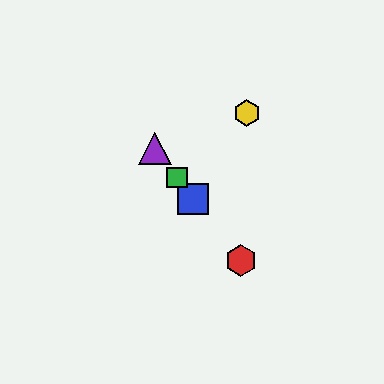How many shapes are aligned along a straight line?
4 shapes (the red hexagon, the blue square, the green square, the purple triangle) are aligned along a straight line.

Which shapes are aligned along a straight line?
The red hexagon, the blue square, the green square, the purple triangle are aligned along a straight line.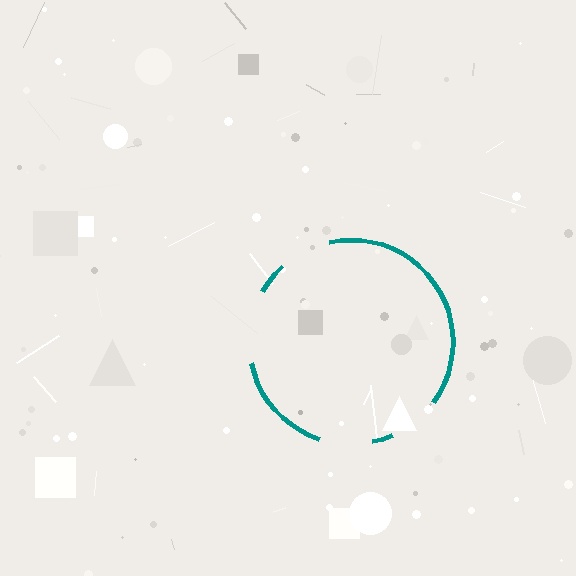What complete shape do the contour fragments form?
The contour fragments form a circle.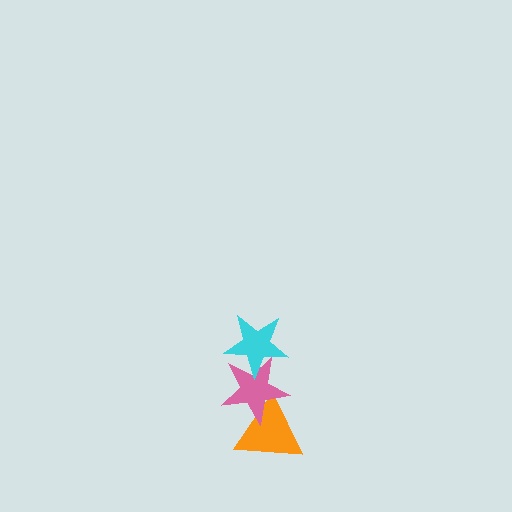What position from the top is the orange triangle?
The orange triangle is 3rd from the top.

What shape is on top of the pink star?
The cyan star is on top of the pink star.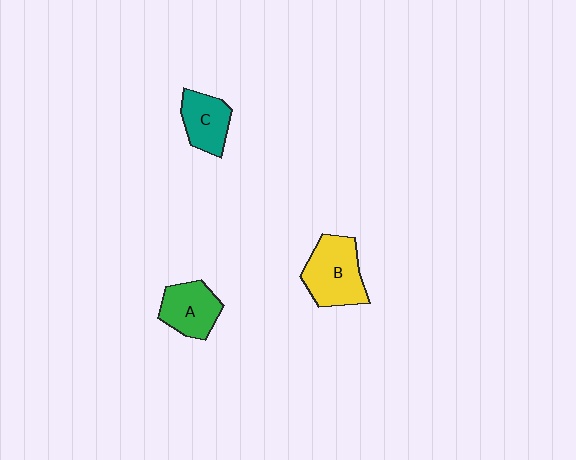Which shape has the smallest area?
Shape C (teal).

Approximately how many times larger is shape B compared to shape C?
Approximately 1.5 times.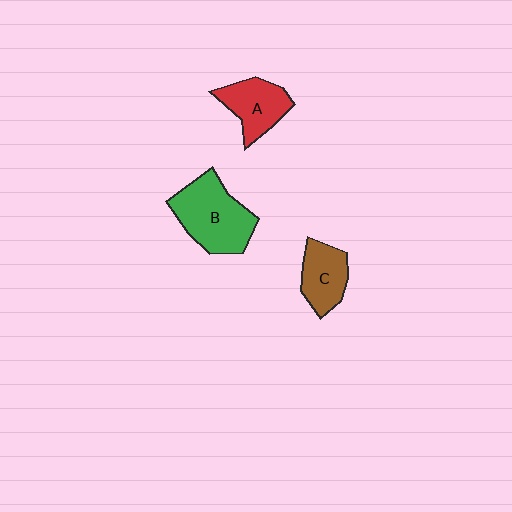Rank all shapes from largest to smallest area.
From largest to smallest: B (green), A (red), C (brown).